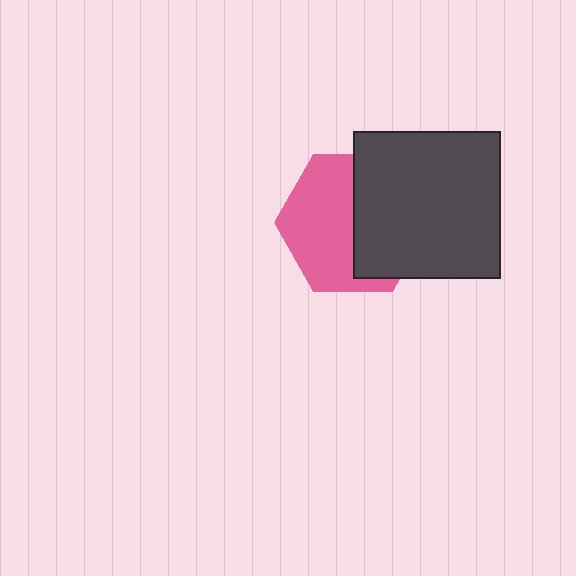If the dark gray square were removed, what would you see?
You would see the complete pink hexagon.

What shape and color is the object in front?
The object in front is a dark gray square.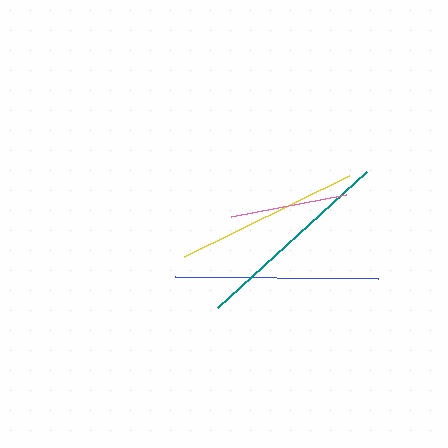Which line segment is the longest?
The blue line is the longest at approximately 203 pixels.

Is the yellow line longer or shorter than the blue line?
The blue line is longer than the yellow line.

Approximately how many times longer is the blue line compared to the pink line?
The blue line is approximately 1.7 times the length of the pink line.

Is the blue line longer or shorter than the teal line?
The blue line is longer than the teal line.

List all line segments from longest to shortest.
From longest to shortest: blue, teal, yellow, pink.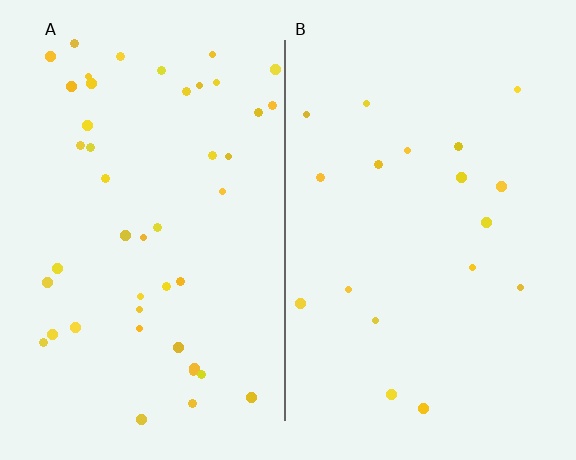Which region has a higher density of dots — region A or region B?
A (the left).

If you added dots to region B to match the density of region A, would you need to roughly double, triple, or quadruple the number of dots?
Approximately double.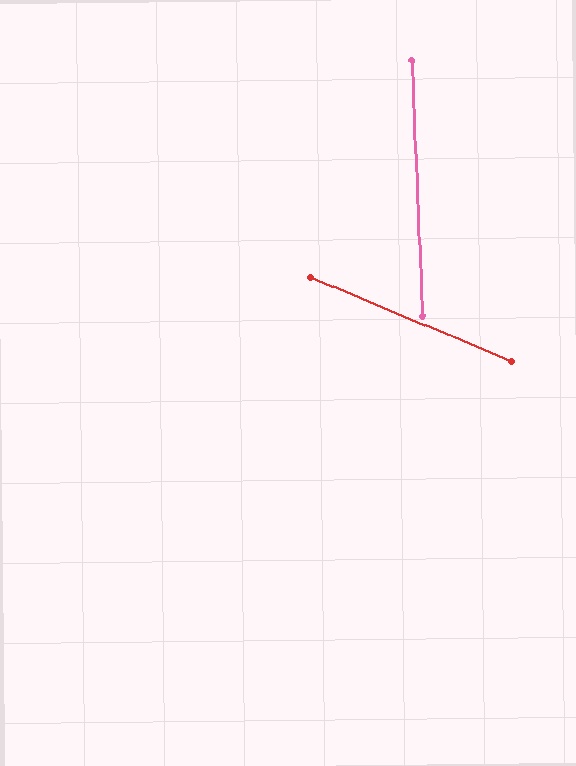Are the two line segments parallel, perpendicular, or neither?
Neither parallel nor perpendicular — they differ by about 65°.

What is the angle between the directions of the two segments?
Approximately 65 degrees.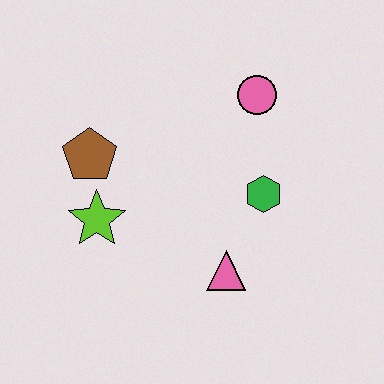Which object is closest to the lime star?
The brown pentagon is closest to the lime star.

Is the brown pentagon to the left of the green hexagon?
Yes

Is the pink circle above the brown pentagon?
Yes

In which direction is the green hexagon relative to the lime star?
The green hexagon is to the right of the lime star.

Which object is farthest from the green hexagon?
The brown pentagon is farthest from the green hexagon.